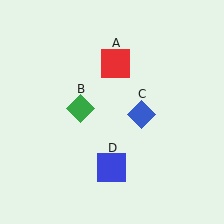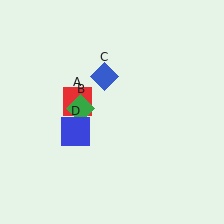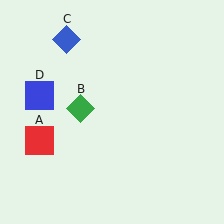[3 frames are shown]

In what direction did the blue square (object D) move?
The blue square (object D) moved up and to the left.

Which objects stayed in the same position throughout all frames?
Green diamond (object B) remained stationary.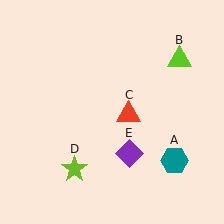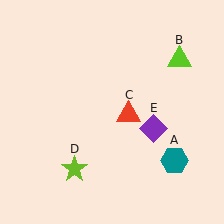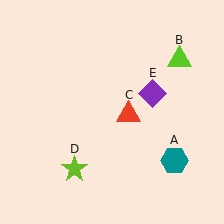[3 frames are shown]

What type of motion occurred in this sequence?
The purple diamond (object E) rotated counterclockwise around the center of the scene.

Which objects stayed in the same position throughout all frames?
Teal hexagon (object A) and lime triangle (object B) and red triangle (object C) and lime star (object D) remained stationary.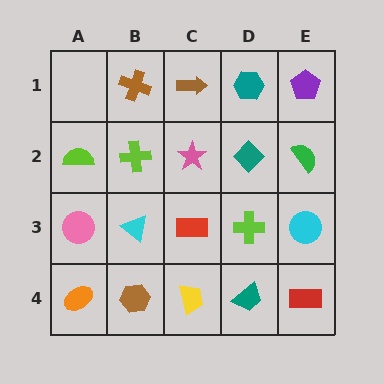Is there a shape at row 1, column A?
No, that cell is empty.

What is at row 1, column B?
A brown cross.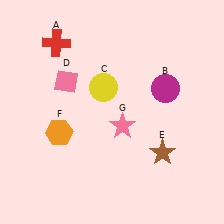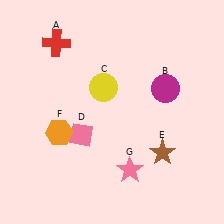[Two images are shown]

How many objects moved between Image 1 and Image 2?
2 objects moved between the two images.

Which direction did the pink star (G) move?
The pink star (G) moved down.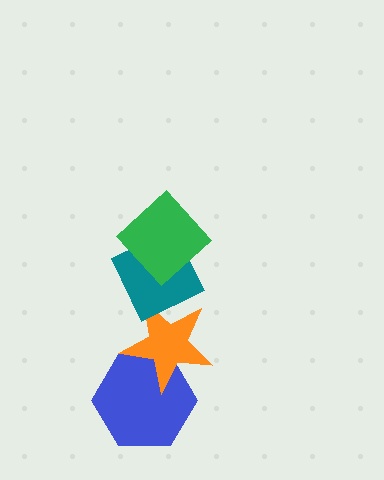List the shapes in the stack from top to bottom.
From top to bottom: the green diamond, the teal diamond, the orange star, the blue hexagon.